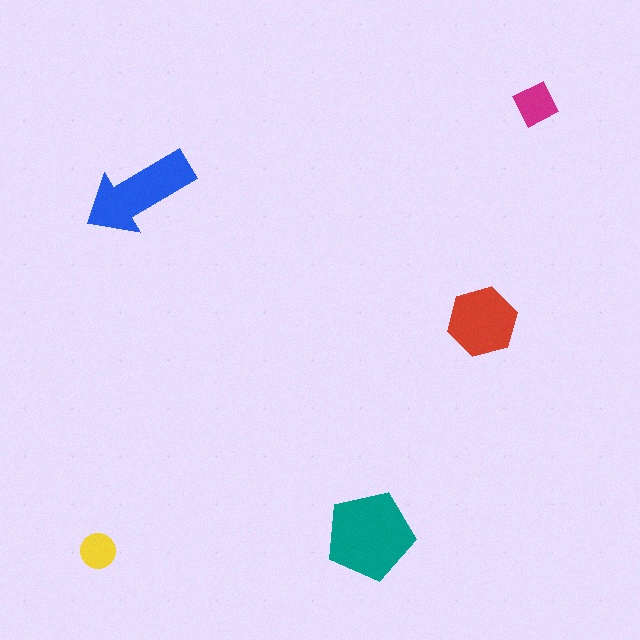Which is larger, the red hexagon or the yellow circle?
The red hexagon.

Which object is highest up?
The magenta square is topmost.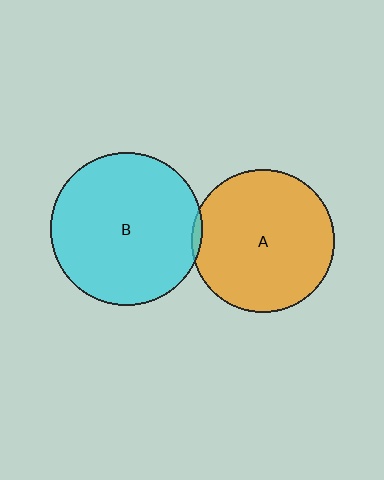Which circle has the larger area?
Circle B (cyan).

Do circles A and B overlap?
Yes.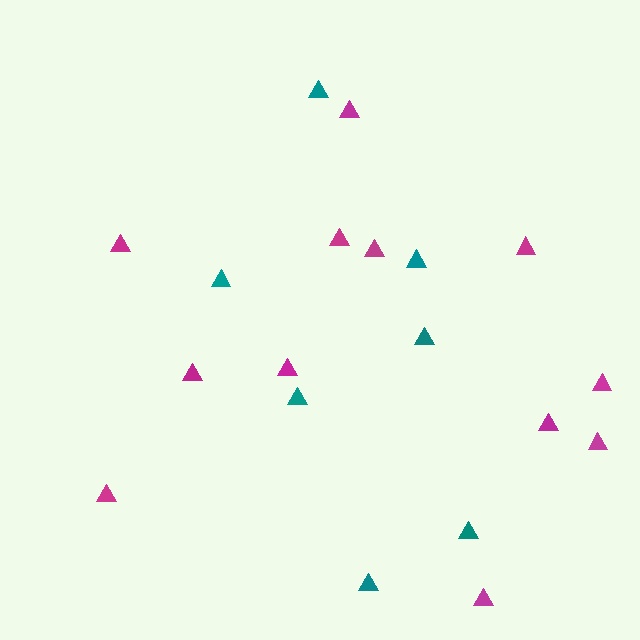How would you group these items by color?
There are 2 groups: one group of magenta triangles (12) and one group of teal triangles (7).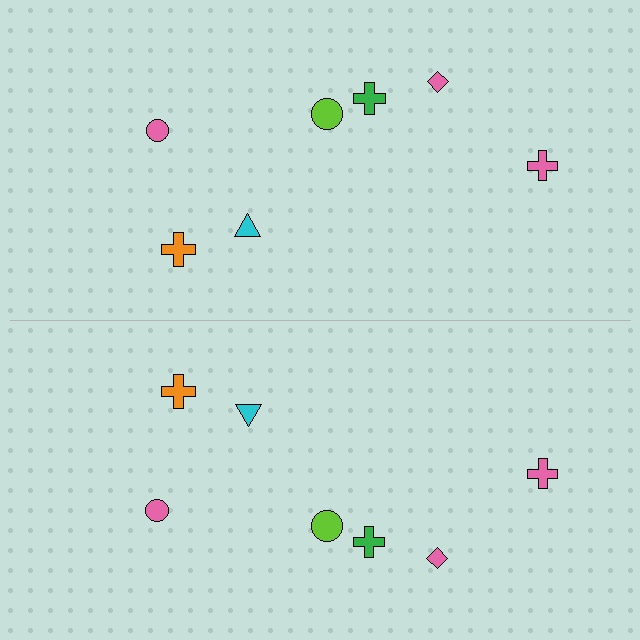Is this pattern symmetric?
Yes, this pattern has bilateral (reflection) symmetry.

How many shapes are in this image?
There are 14 shapes in this image.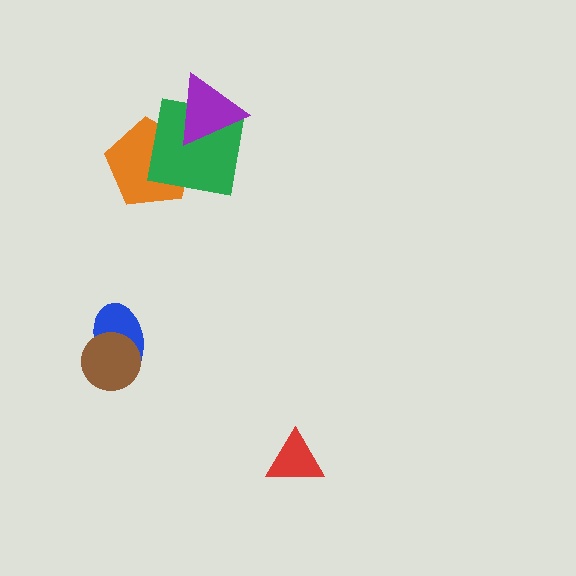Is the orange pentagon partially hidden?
Yes, it is partially covered by another shape.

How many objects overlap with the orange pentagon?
2 objects overlap with the orange pentagon.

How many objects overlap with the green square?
2 objects overlap with the green square.